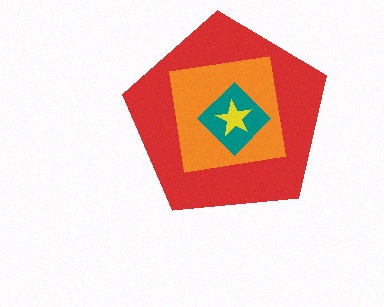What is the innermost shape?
The yellow star.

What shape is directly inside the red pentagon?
The orange square.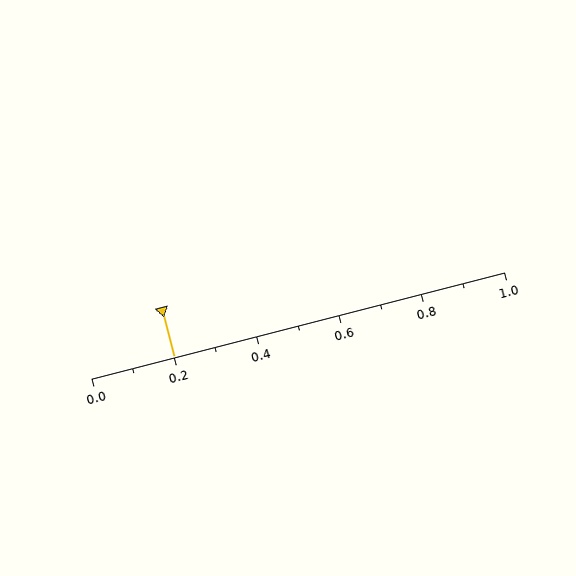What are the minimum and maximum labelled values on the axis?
The axis runs from 0.0 to 1.0.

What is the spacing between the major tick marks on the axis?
The major ticks are spaced 0.2 apart.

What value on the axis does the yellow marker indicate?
The marker indicates approximately 0.2.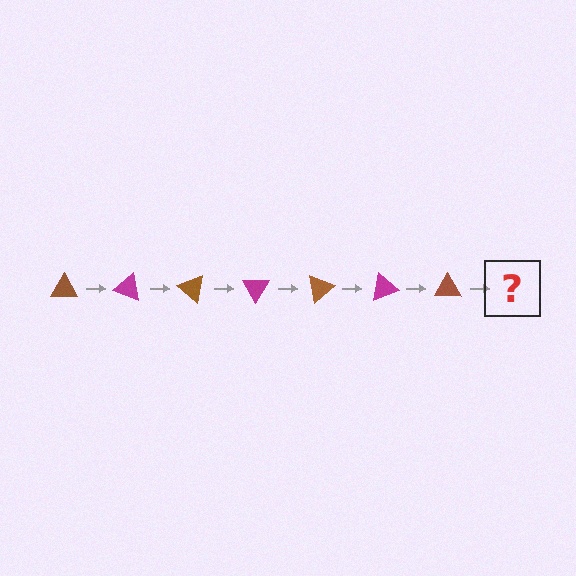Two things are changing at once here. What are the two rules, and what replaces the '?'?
The two rules are that it rotates 20 degrees each step and the color cycles through brown and magenta. The '?' should be a magenta triangle, rotated 140 degrees from the start.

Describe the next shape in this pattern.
It should be a magenta triangle, rotated 140 degrees from the start.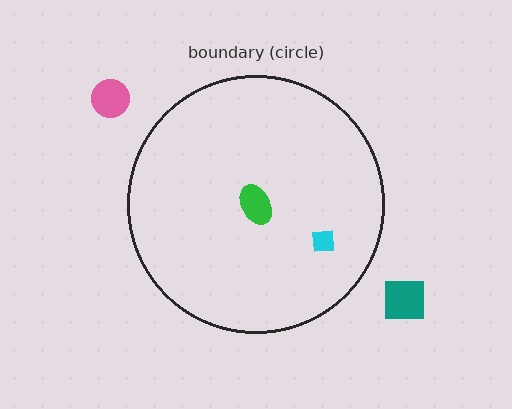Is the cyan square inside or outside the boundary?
Inside.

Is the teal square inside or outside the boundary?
Outside.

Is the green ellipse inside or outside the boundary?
Inside.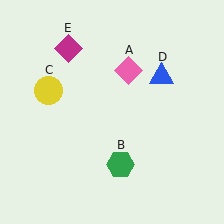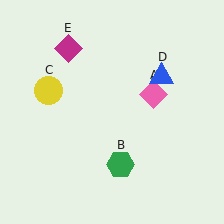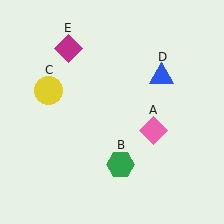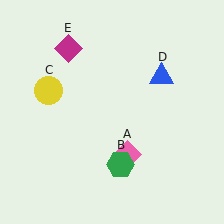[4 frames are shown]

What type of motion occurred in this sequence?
The pink diamond (object A) rotated clockwise around the center of the scene.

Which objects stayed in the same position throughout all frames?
Green hexagon (object B) and yellow circle (object C) and blue triangle (object D) and magenta diamond (object E) remained stationary.